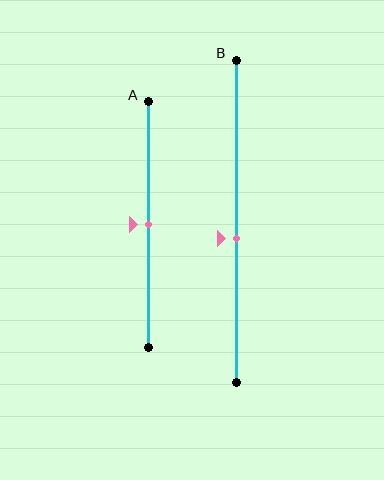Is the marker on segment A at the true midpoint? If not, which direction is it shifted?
Yes, the marker on segment A is at the true midpoint.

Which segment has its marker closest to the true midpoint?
Segment A has its marker closest to the true midpoint.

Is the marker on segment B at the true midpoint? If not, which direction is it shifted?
No, the marker on segment B is shifted downward by about 5% of the segment length.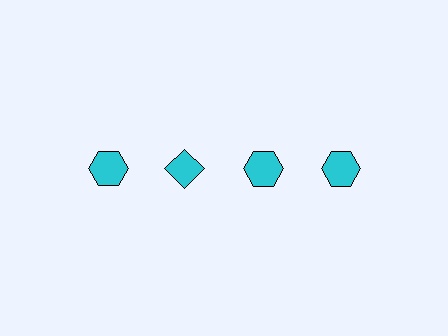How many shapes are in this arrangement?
There are 4 shapes arranged in a grid pattern.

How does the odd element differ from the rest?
It has a different shape: diamond instead of hexagon.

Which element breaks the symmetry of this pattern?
The cyan diamond in the top row, second from left column breaks the symmetry. All other shapes are cyan hexagons.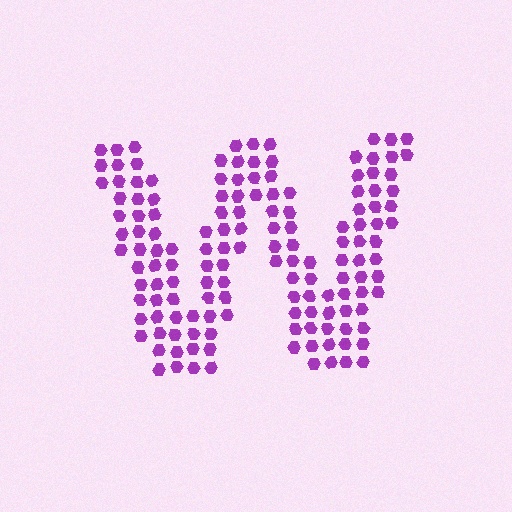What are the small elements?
The small elements are hexagons.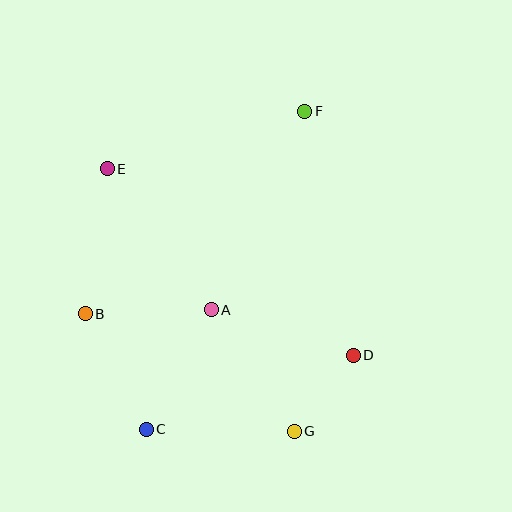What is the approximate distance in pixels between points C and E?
The distance between C and E is approximately 263 pixels.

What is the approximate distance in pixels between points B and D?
The distance between B and D is approximately 271 pixels.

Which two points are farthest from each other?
Points C and F are farthest from each other.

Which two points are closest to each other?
Points D and G are closest to each other.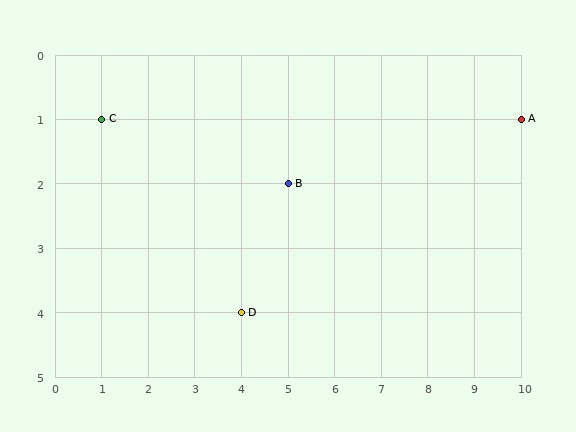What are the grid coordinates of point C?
Point C is at grid coordinates (1, 1).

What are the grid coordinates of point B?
Point B is at grid coordinates (5, 2).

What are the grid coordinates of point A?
Point A is at grid coordinates (10, 1).